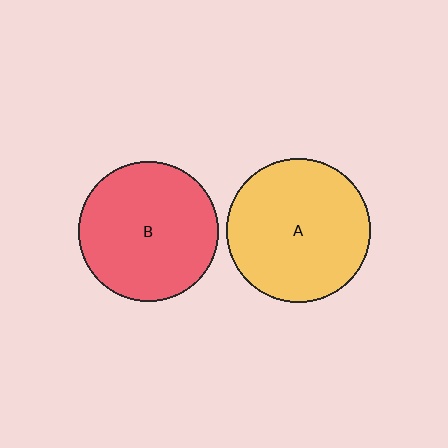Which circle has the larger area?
Circle A (yellow).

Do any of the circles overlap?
No, none of the circles overlap.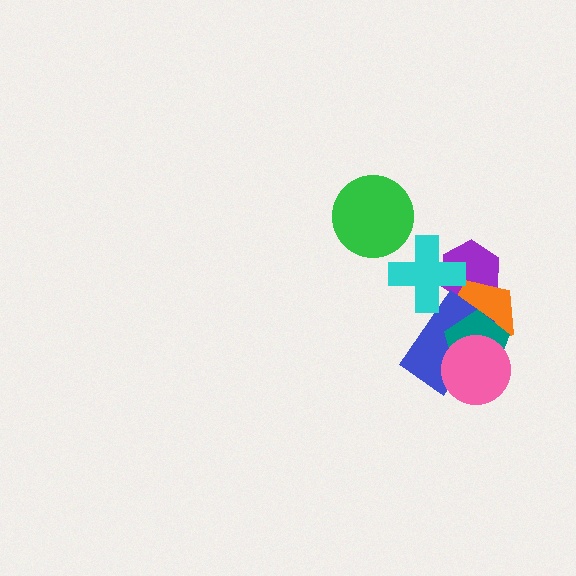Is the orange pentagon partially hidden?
Yes, it is partially covered by another shape.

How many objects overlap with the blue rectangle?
4 objects overlap with the blue rectangle.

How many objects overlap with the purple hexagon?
2 objects overlap with the purple hexagon.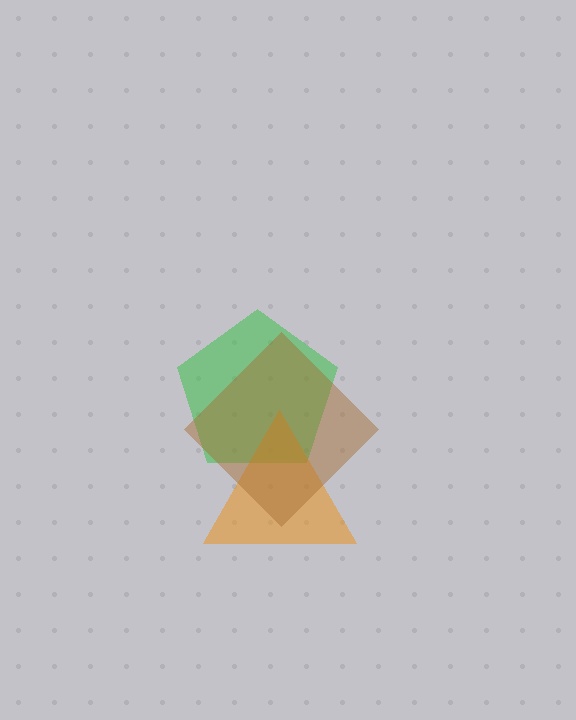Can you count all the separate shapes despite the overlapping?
Yes, there are 3 separate shapes.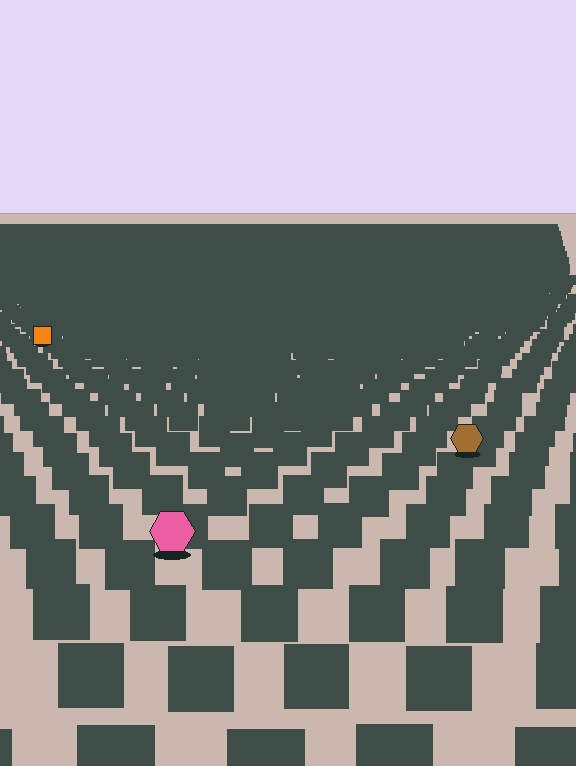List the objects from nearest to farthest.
From nearest to farthest: the pink hexagon, the brown hexagon, the orange square.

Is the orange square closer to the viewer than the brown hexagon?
No. The brown hexagon is closer — you can tell from the texture gradient: the ground texture is coarser near it.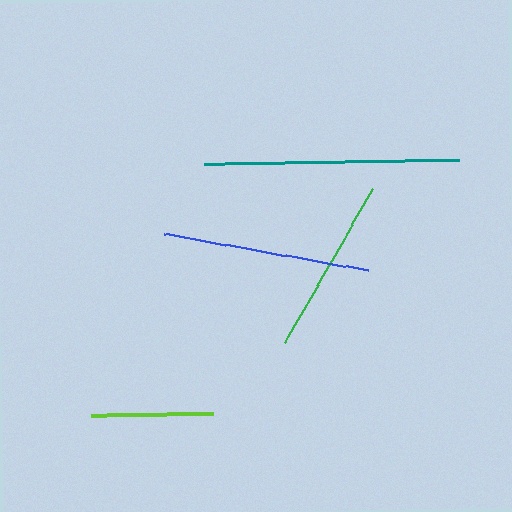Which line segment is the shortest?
The lime line is the shortest at approximately 122 pixels.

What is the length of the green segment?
The green segment is approximately 177 pixels long.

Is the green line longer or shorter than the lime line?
The green line is longer than the lime line.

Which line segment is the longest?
The teal line is the longest at approximately 255 pixels.